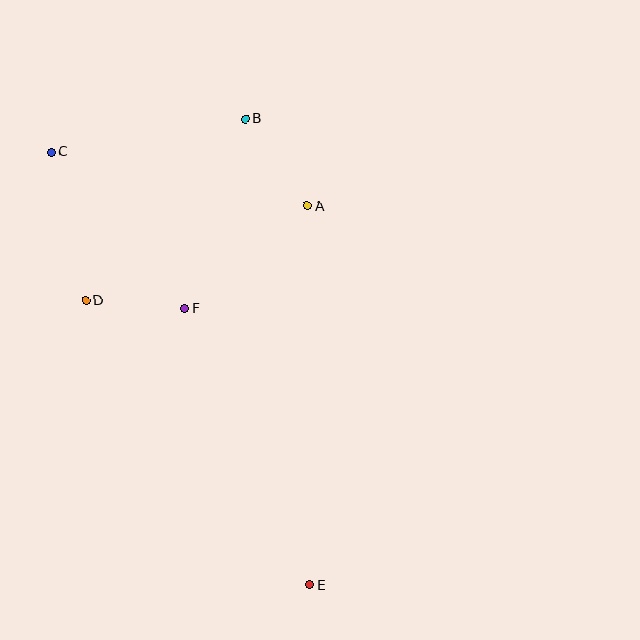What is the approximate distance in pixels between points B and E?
The distance between B and E is approximately 470 pixels.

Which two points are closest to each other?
Points D and F are closest to each other.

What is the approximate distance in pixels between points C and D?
The distance between C and D is approximately 152 pixels.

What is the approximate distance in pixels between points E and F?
The distance between E and F is approximately 304 pixels.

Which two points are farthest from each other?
Points C and E are farthest from each other.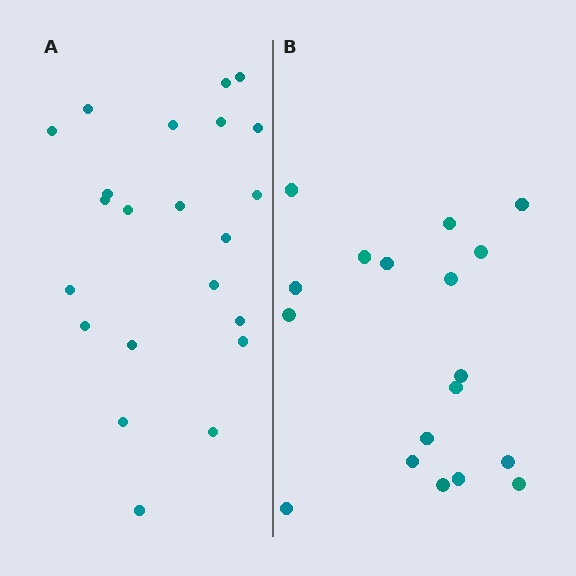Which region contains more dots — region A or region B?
Region A (the left region) has more dots.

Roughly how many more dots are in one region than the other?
Region A has about 4 more dots than region B.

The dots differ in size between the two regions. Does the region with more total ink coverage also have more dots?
No. Region B has more total ink coverage because its dots are larger, but region A actually contains more individual dots. Total area can be misleading — the number of items is what matters here.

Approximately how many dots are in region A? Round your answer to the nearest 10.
About 20 dots. (The exact count is 22, which rounds to 20.)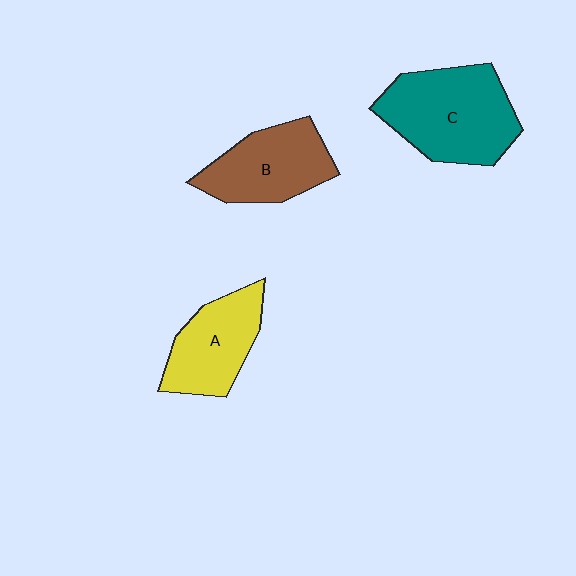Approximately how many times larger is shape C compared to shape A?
Approximately 1.5 times.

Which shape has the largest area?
Shape C (teal).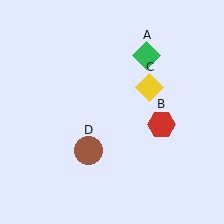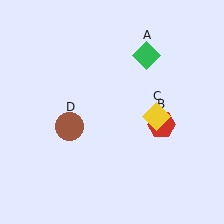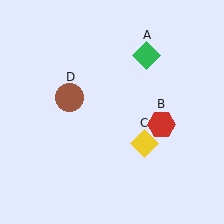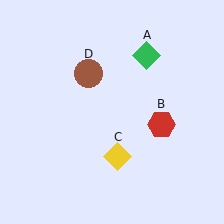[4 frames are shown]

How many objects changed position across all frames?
2 objects changed position: yellow diamond (object C), brown circle (object D).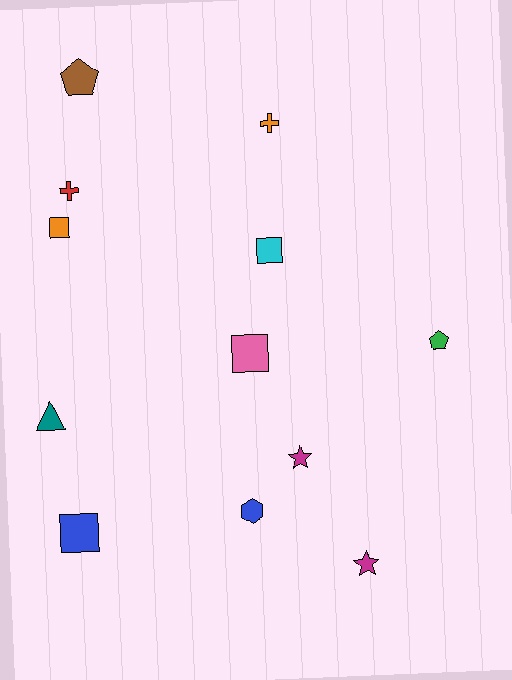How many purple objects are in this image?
There are no purple objects.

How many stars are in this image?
There are 2 stars.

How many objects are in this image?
There are 12 objects.